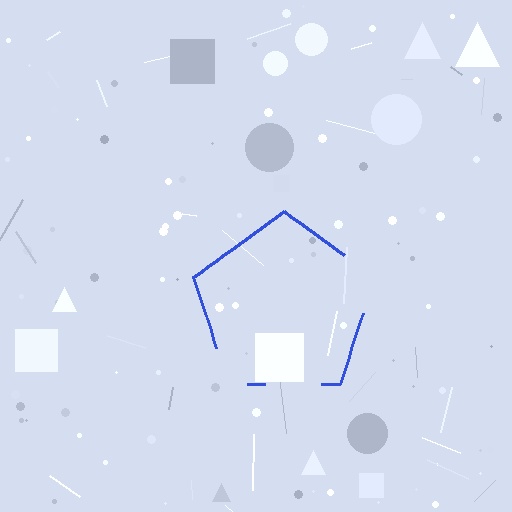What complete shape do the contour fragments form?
The contour fragments form a pentagon.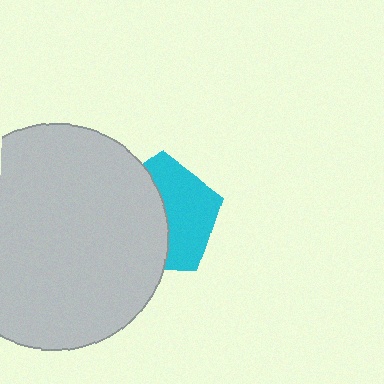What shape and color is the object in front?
The object in front is a light gray circle.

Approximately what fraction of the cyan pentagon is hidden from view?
Roughly 52% of the cyan pentagon is hidden behind the light gray circle.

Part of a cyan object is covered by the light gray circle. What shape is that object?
It is a pentagon.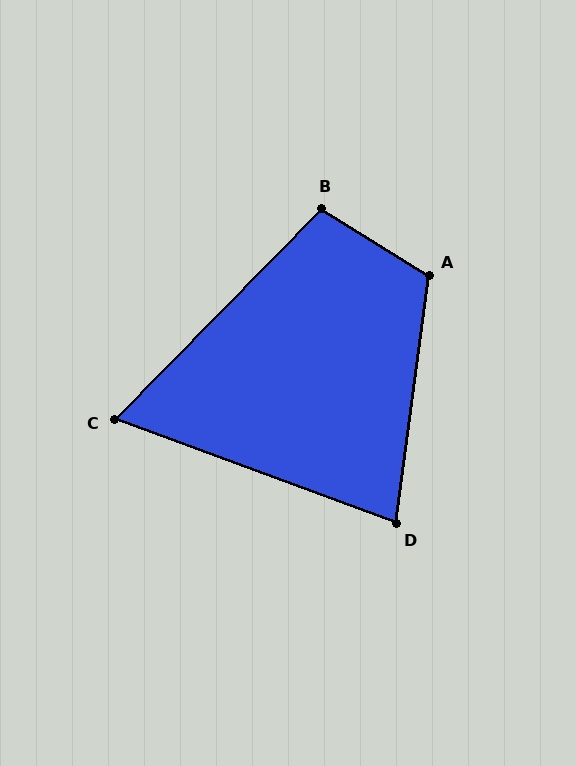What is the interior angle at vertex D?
Approximately 77 degrees (acute).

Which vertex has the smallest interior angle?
C, at approximately 66 degrees.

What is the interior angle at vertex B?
Approximately 103 degrees (obtuse).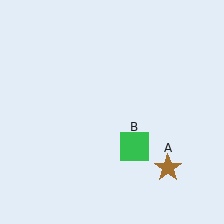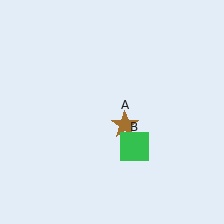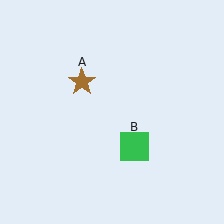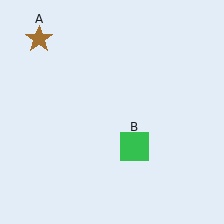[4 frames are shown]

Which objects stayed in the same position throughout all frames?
Green square (object B) remained stationary.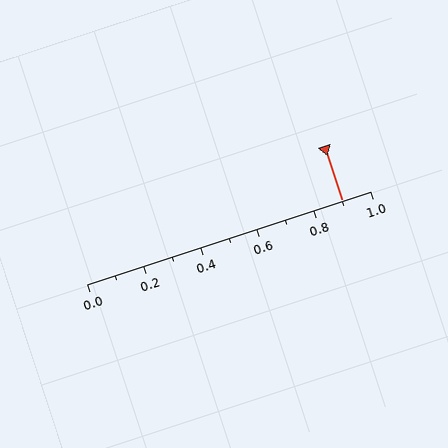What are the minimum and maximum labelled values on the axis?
The axis runs from 0.0 to 1.0.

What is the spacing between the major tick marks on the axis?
The major ticks are spaced 0.2 apart.